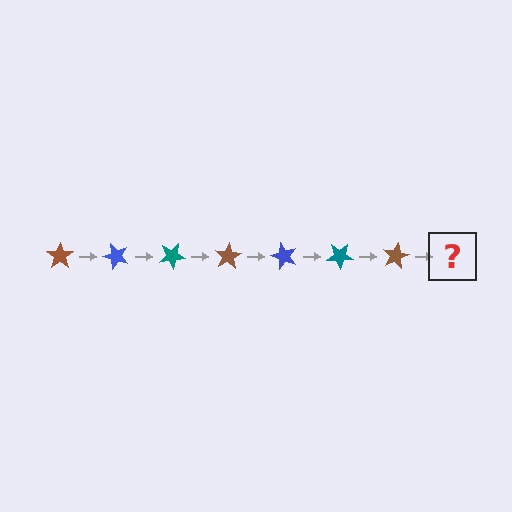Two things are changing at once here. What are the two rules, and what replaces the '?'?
The two rules are that it rotates 50 degrees each step and the color cycles through brown, blue, and teal. The '?' should be a blue star, rotated 350 degrees from the start.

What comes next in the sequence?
The next element should be a blue star, rotated 350 degrees from the start.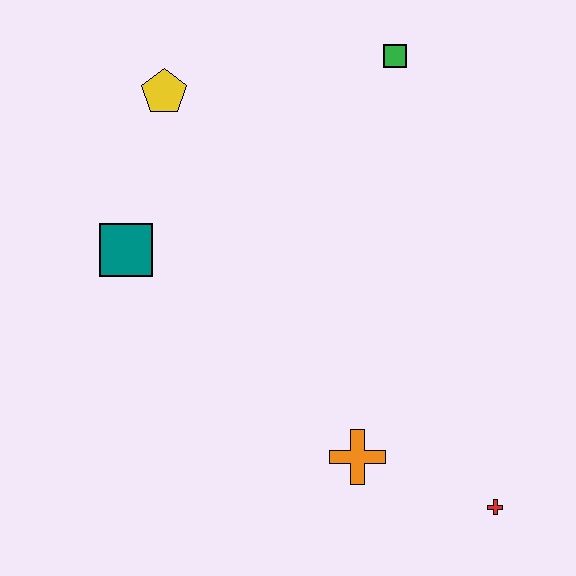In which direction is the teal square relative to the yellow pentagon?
The teal square is below the yellow pentagon.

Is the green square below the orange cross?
No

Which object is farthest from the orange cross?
The yellow pentagon is farthest from the orange cross.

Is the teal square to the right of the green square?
No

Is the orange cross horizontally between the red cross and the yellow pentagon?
Yes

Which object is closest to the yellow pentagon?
The teal square is closest to the yellow pentagon.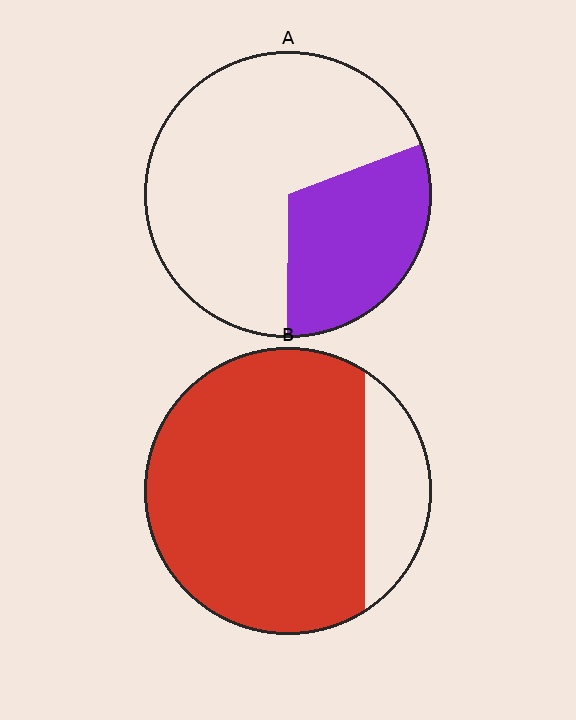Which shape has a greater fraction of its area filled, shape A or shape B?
Shape B.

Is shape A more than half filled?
No.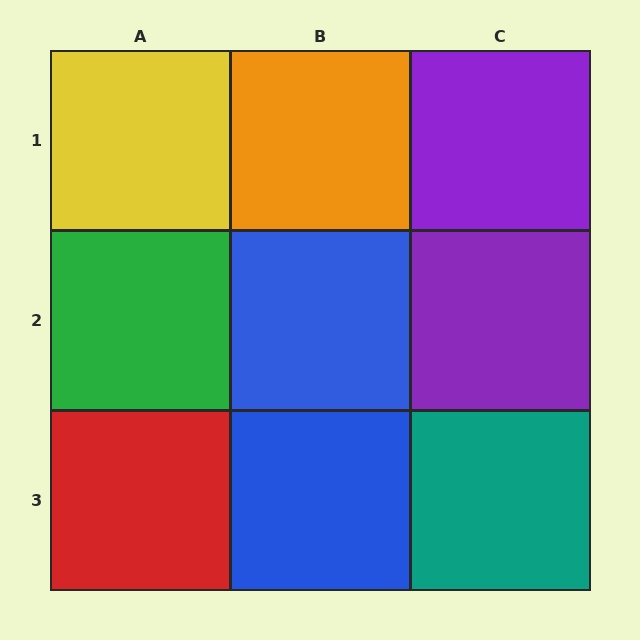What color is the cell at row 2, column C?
Purple.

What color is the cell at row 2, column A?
Green.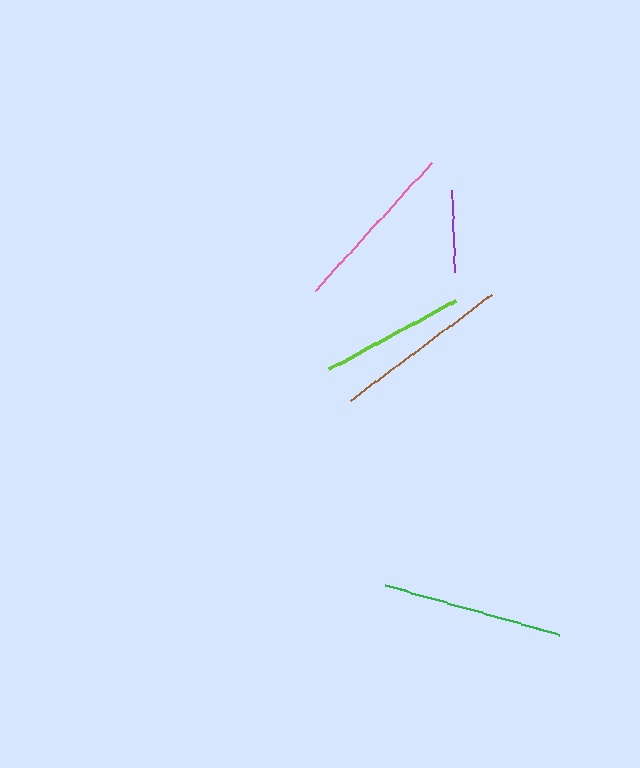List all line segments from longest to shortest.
From longest to shortest: green, brown, pink, lime, purple.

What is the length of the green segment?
The green segment is approximately 182 pixels long.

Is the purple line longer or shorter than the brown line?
The brown line is longer than the purple line.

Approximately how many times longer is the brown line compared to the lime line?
The brown line is approximately 1.2 times the length of the lime line.